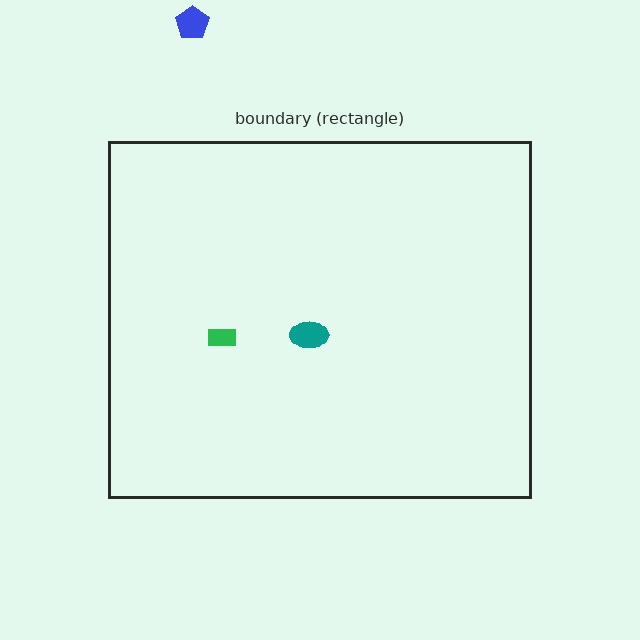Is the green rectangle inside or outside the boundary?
Inside.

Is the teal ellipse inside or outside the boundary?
Inside.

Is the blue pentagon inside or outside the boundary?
Outside.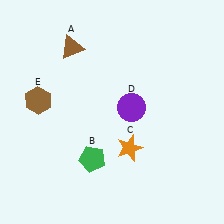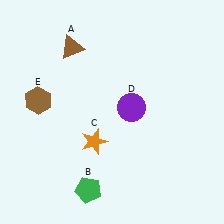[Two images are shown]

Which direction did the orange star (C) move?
The orange star (C) moved left.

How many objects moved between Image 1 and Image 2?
2 objects moved between the two images.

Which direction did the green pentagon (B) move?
The green pentagon (B) moved down.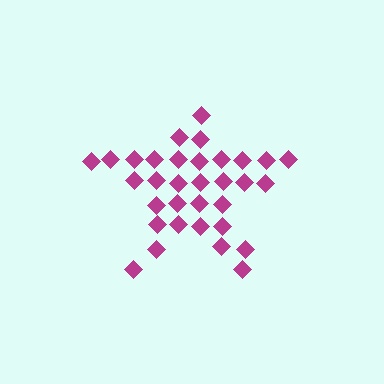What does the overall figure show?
The overall figure shows a star.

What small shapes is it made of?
It is made of small diamonds.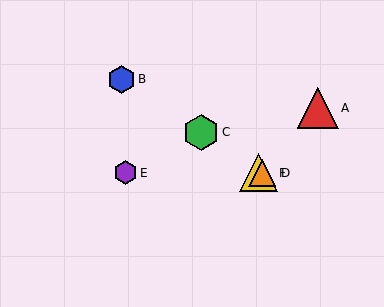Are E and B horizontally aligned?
No, E is at y≈173 and B is at y≈79.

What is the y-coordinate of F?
Object F is at y≈173.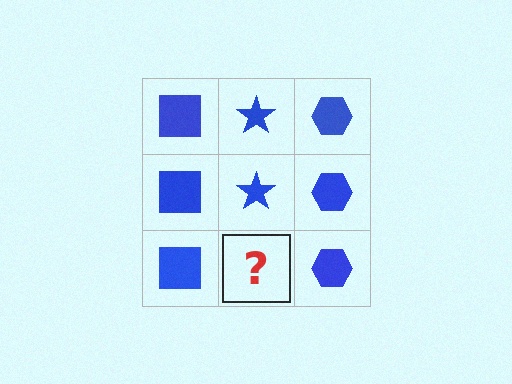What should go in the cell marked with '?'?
The missing cell should contain a blue star.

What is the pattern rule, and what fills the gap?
The rule is that each column has a consistent shape. The gap should be filled with a blue star.